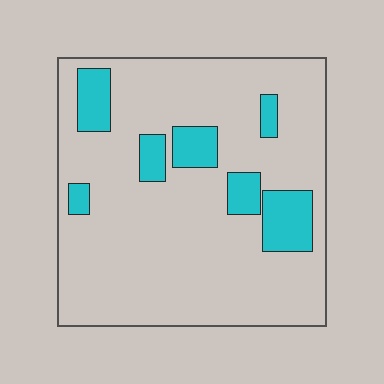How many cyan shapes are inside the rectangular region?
7.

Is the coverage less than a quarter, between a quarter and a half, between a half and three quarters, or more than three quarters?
Less than a quarter.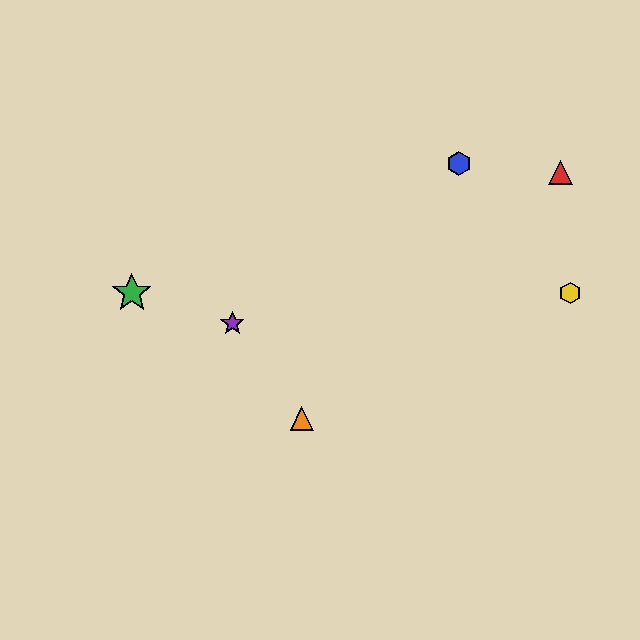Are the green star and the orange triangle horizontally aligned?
No, the green star is at y≈293 and the orange triangle is at y≈419.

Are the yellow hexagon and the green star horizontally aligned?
Yes, both are at y≈293.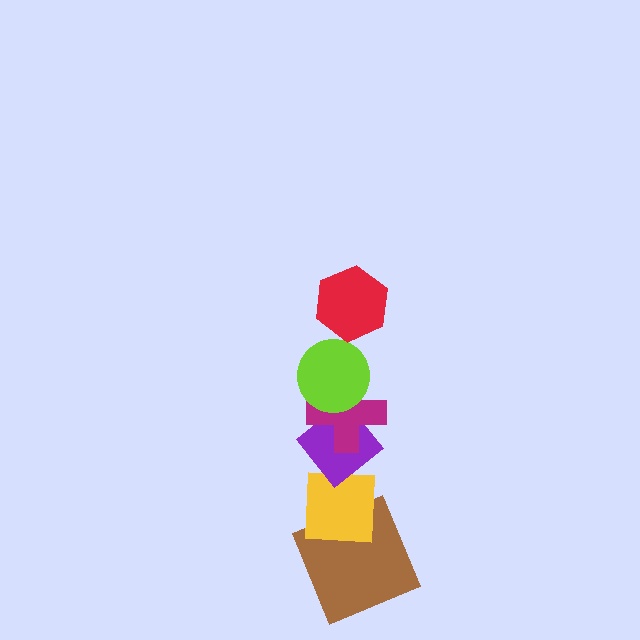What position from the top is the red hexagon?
The red hexagon is 1st from the top.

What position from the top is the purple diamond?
The purple diamond is 4th from the top.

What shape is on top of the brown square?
The yellow square is on top of the brown square.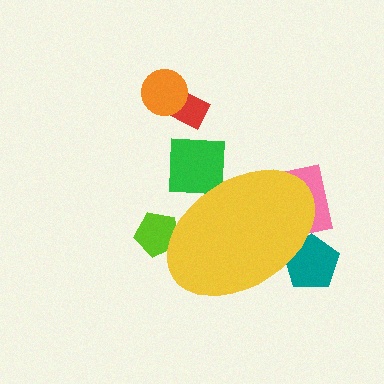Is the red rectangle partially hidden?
No, the red rectangle is fully visible.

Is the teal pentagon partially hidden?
Yes, the teal pentagon is partially hidden behind the yellow ellipse.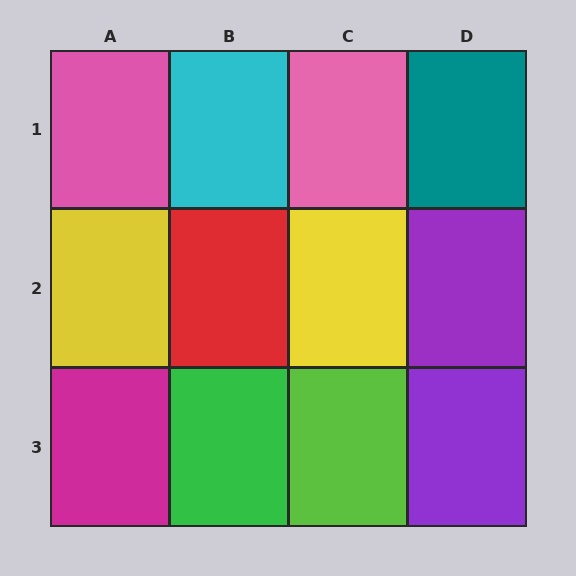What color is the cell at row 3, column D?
Purple.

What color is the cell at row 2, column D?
Purple.